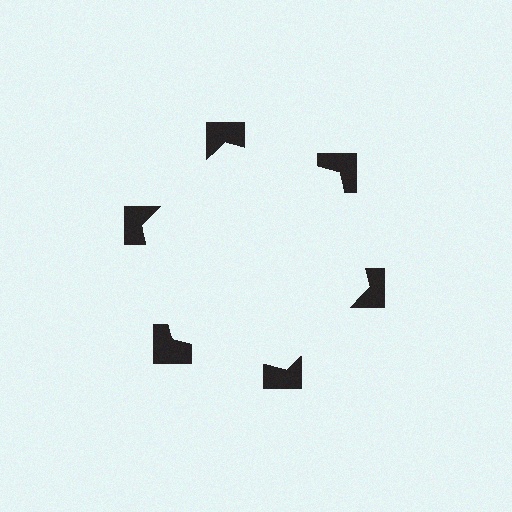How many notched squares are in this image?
There are 6 — one at each vertex of the illusory hexagon.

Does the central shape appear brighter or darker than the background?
It typically appears slightly brighter than the background, even though no actual brightness change is drawn.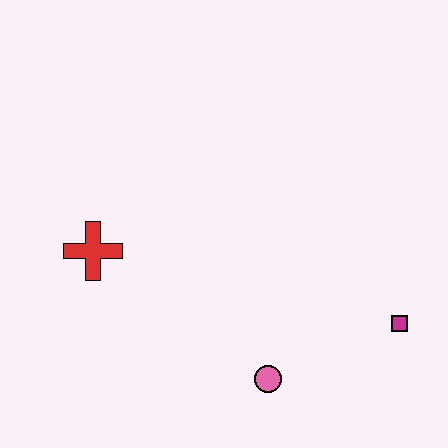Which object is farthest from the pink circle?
The red cross is farthest from the pink circle.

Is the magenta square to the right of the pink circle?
Yes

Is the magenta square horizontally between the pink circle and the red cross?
No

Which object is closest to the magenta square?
The pink circle is closest to the magenta square.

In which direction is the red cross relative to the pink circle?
The red cross is to the left of the pink circle.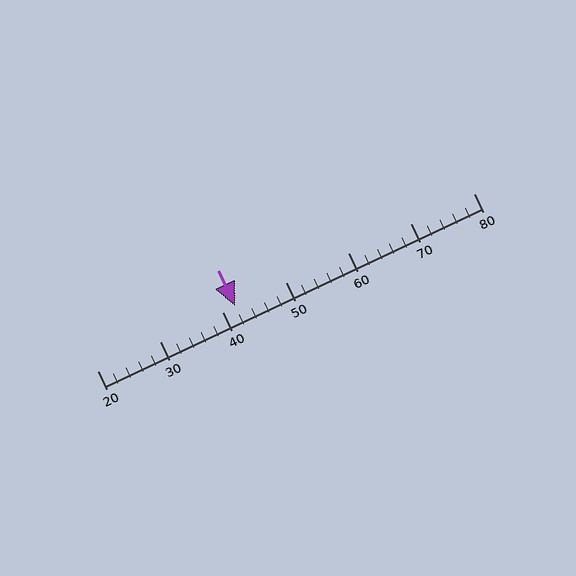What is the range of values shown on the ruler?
The ruler shows values from 20 to 80.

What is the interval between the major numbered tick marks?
The major tick marks are spaced 10 units apart.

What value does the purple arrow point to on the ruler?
The purple arrow points to approximately 42.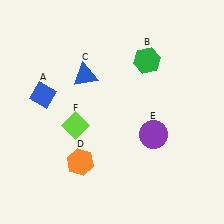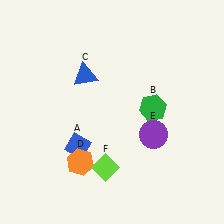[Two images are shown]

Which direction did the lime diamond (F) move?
The lime diamond (F) moved down.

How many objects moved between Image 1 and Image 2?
3 objects moved between the two images.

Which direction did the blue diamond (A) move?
The blue diamond (A) moved down.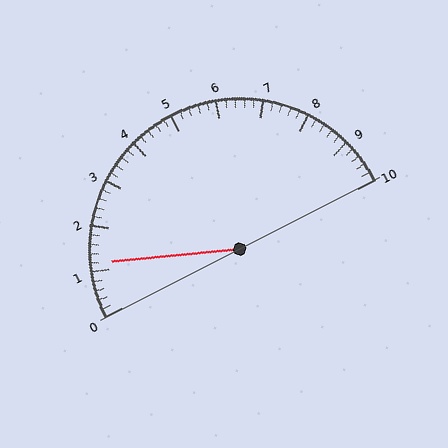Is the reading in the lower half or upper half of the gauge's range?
The reading is in the lower half of the range (0 to 10).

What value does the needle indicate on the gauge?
The needle indicates approximately 1.2.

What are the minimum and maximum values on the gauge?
The gauge ranges from 0 to 10.